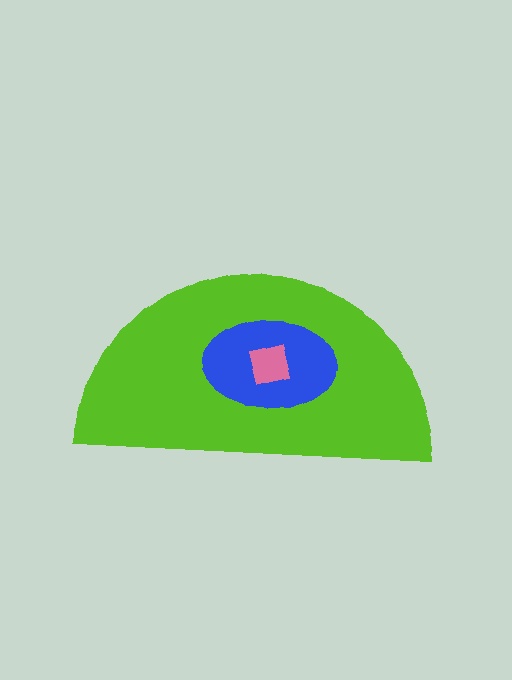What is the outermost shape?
The lime semicircle.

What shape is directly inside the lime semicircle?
The blue ellipse.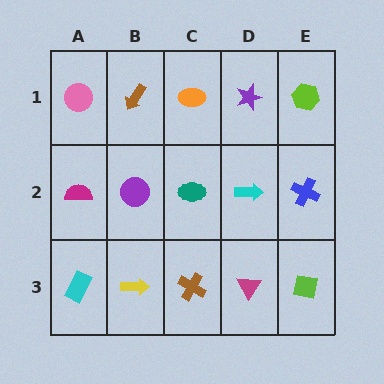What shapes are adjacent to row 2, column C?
An orange ellipse (row 1, column C), a brown cross (row 3, column C), a purple circle (row 2, column B), a cyan arrow (row 2, column D).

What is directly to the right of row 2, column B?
A teal ellipse.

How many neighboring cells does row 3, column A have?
2.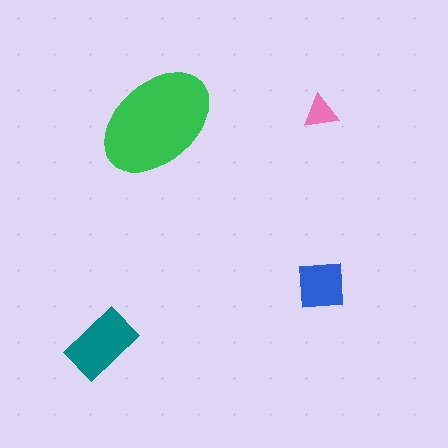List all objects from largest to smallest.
The green ellipse, the teal rectangle, the blue square, the pink triangle.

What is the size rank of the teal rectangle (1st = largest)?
2nd.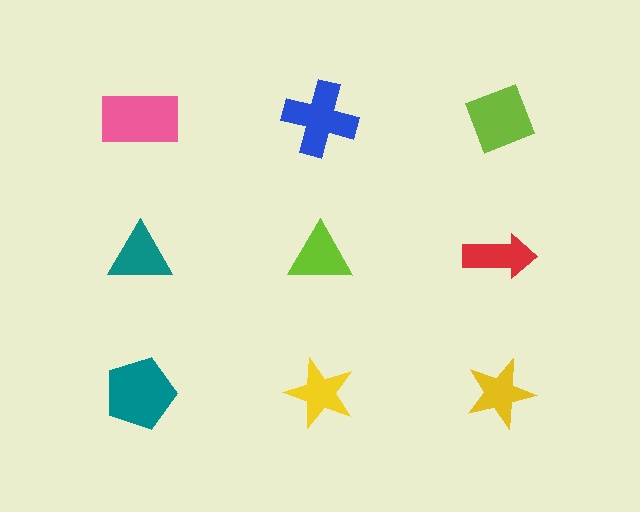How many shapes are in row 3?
3 shapes.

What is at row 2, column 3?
A red arrow.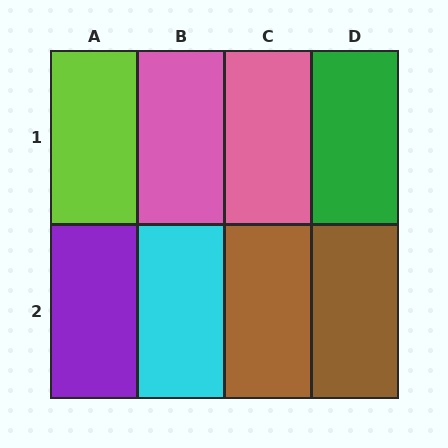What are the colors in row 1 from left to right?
Lime, pink, pink, green.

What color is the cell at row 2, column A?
Purple.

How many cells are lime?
1 cell is lime.